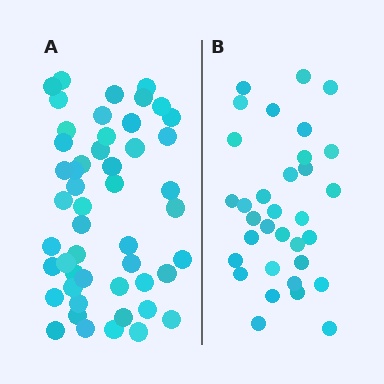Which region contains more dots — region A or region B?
Region A (the left region) has more dots.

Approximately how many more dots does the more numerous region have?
Region A has approximately 15 more dots than region B.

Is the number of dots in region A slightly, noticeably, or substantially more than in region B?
Region A has substantially more. The ratio is roughly 1.5 to 1.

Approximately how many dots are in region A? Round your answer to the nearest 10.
About 50 dots.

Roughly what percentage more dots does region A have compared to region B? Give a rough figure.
About 50% more.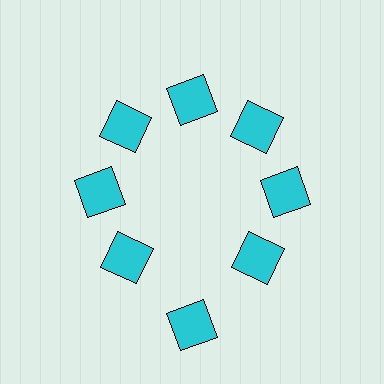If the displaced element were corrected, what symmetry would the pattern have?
It would have 8-fold rotational symmetry — the pattern would map onto itself every 45 degrees.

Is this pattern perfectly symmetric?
No. The 8 cyan squares are arranged in a ring, but one element near the 6 o'clock position is pushed outward from the center, breaking the 8-fold rotational symmetry.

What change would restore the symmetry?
The symmetry would be restored by moving it inward, back onto the ring so that all 8 squares sit at equal angles and equal distance from the center.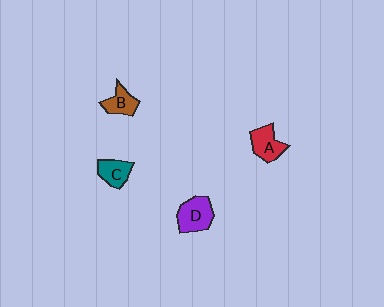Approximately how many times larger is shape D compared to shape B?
Approximately 1.4 times.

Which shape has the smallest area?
Shape B (brown).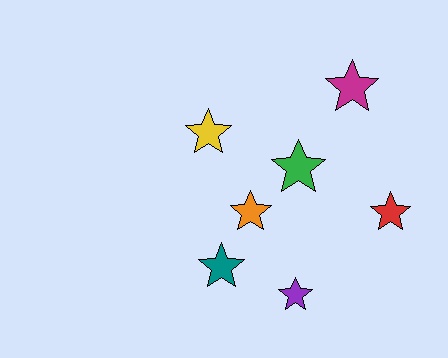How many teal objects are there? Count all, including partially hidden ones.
There is 1 teal object.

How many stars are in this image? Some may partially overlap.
There are 7 stars.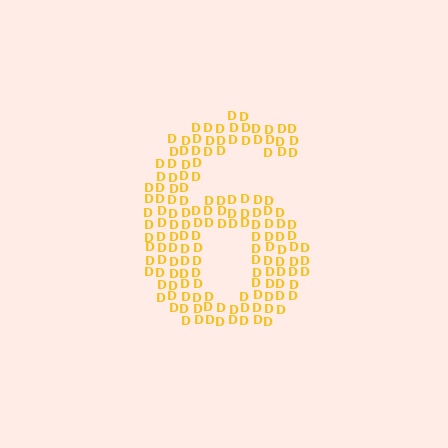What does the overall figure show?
The overall figure shows the digit 6.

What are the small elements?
The small elements are letter D's.